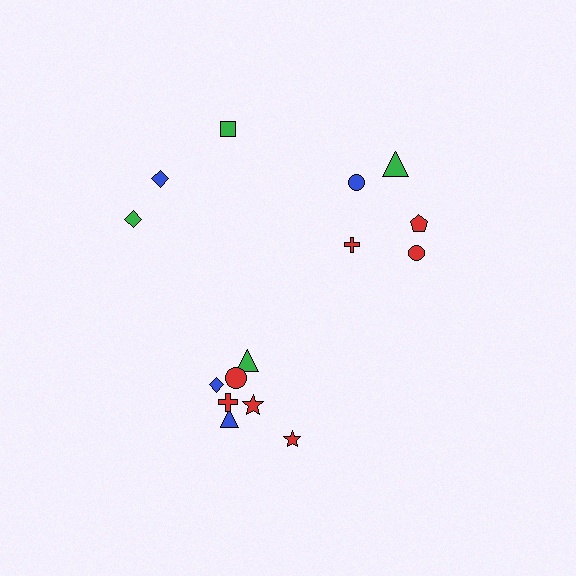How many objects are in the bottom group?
There are 7 objects.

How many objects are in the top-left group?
There are 3 objects.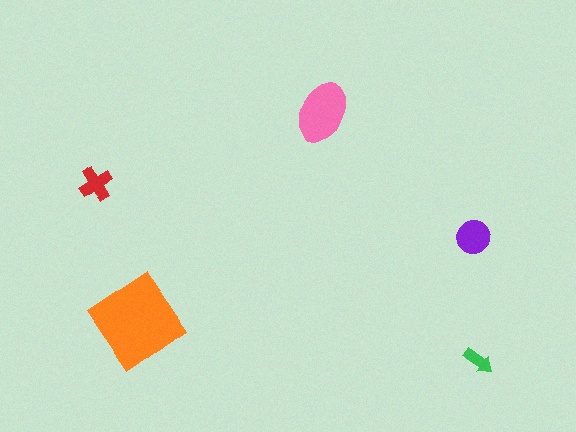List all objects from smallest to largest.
The green arrow, the red cross, the purple circle, the pink ellipse, the orange diamond.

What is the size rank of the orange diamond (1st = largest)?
1st.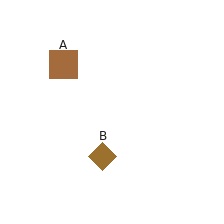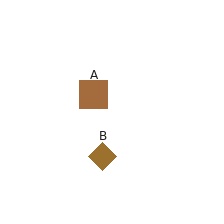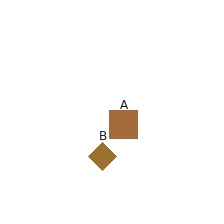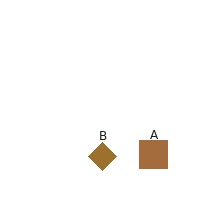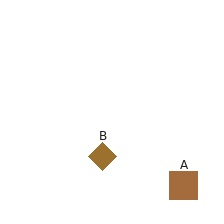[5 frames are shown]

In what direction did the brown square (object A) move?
The brown square (object A) moved down and to the right.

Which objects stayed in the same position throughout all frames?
Brown diamond (object B) remained stationary.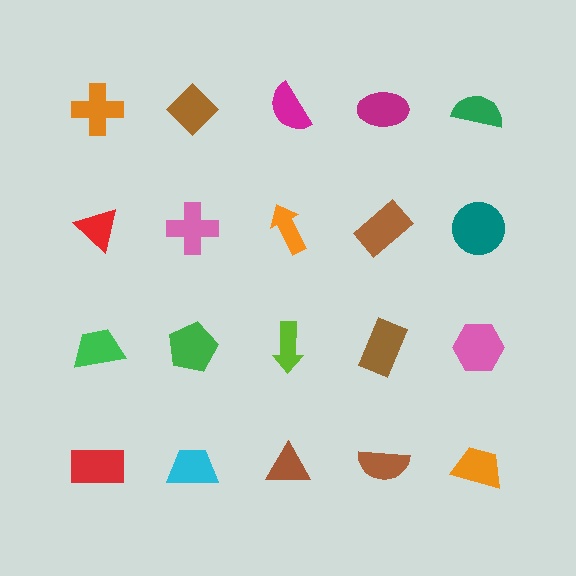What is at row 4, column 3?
A brown triangle.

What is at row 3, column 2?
A green pentagon.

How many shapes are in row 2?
5 shapes.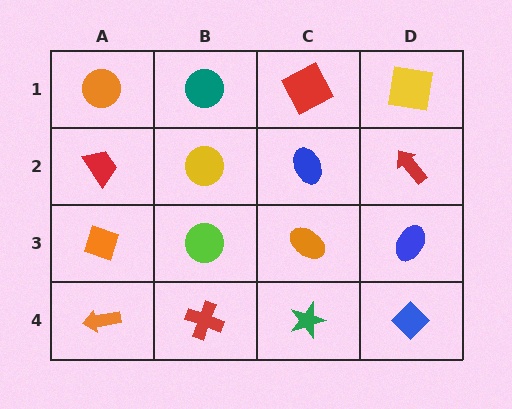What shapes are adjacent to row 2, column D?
A yellow square (row 1, column D), a blue ellipse (row 3, column D), a blue ellipse (row 2, column C).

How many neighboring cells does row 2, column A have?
3.